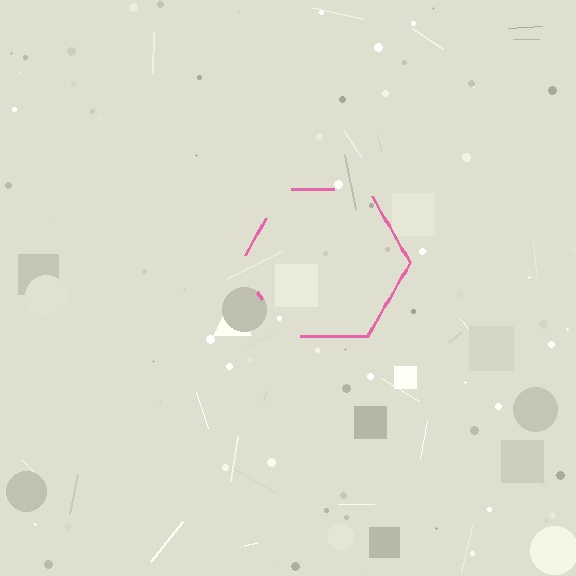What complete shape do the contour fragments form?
The contour fragments form a hexagon.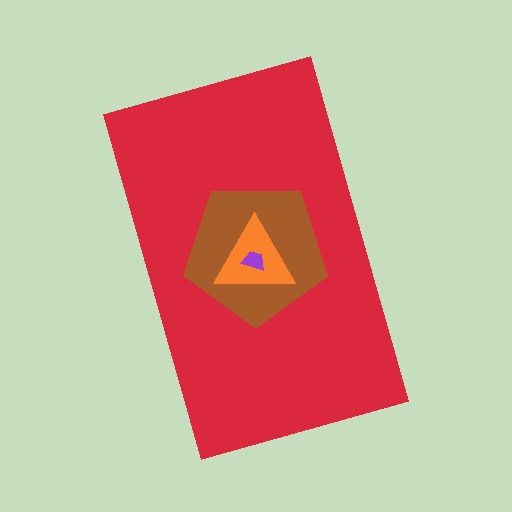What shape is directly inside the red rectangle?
The brown pentagon.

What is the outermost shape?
The red rectangle.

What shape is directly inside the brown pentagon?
The orange triangle.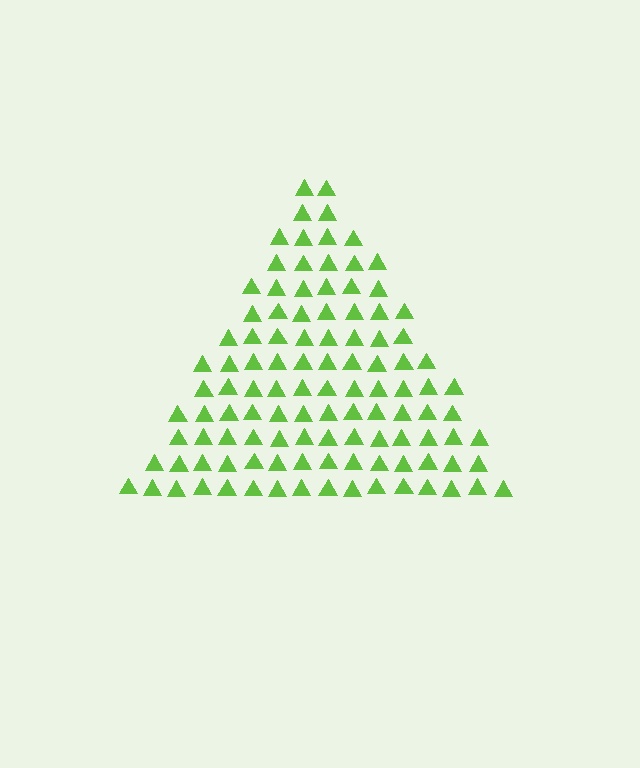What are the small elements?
The small elements are triangles.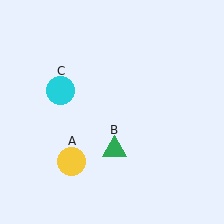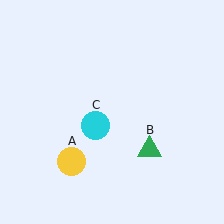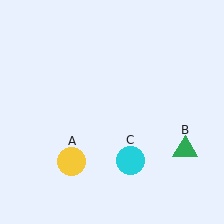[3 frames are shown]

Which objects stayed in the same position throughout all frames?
Yellow circle (object A) remained stationary.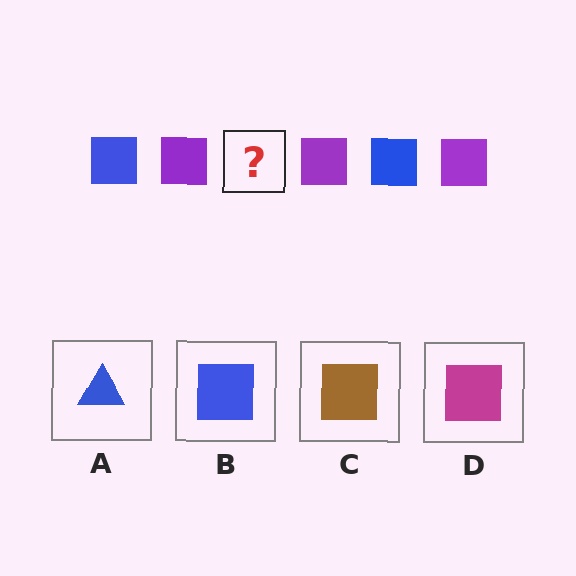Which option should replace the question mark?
Option B.